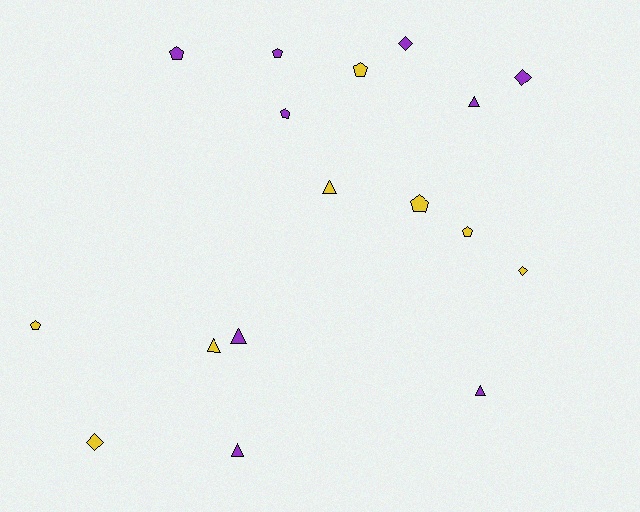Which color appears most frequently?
Purple, with 9 objects.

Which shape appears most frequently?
Pentagon, with 7 objects.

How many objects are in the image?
There are 17 objects.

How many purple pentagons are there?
There are 3 purple pentagons.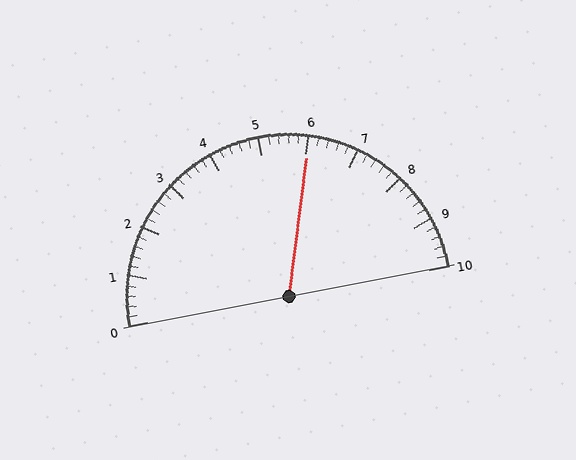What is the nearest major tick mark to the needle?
The nearest major tick mark is 6.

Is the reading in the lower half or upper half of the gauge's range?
The reading is in the upper half of the range (0 to 10).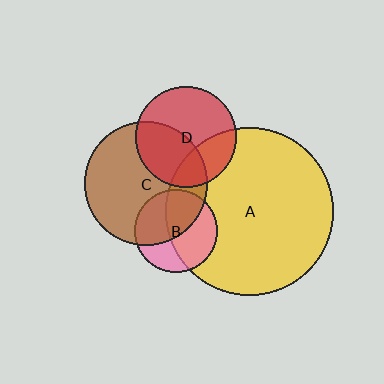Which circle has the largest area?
Circle A (yellow).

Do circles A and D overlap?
Yes.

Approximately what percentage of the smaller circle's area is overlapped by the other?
Approximately 25%.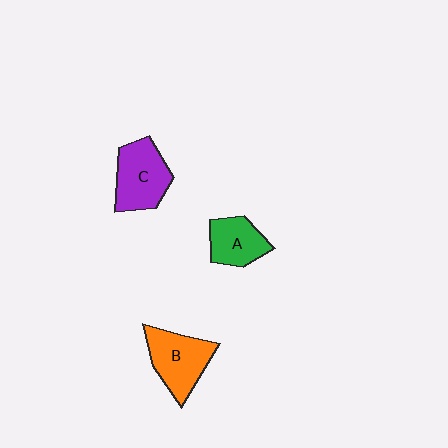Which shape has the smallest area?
Shape A (green).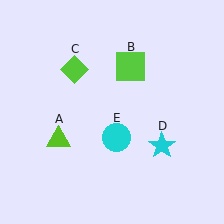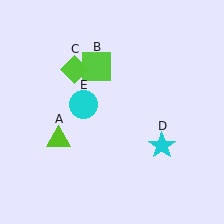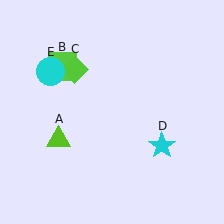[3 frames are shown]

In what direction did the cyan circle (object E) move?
The cyan circle (object E) moved up and to the left.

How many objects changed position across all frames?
2 objects changed position: lime square (object B), cyan circle (object E).